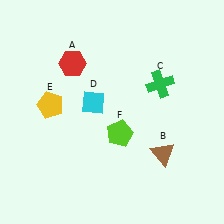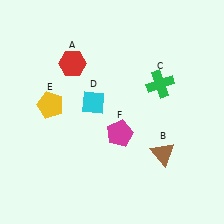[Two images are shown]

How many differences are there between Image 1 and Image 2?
There is 1 difference between the two images.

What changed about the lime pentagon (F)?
In Image 1, F is lime. In Image 2, it changed to magenta.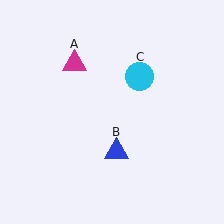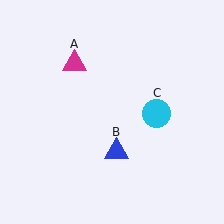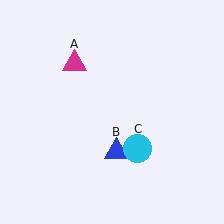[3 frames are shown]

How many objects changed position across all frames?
1 object changed position: cyan circle (object C).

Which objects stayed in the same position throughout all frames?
Magenta triangle (object A) and blue triangle (object B) remained stationary.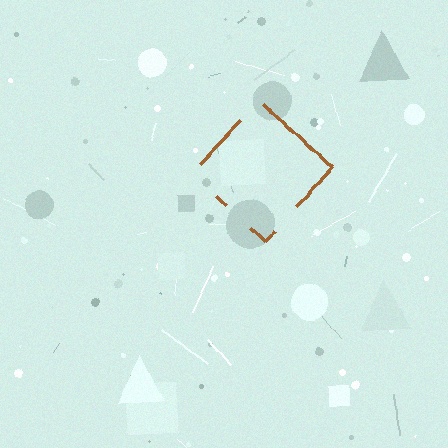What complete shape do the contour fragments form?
The contour fragments form a diamond.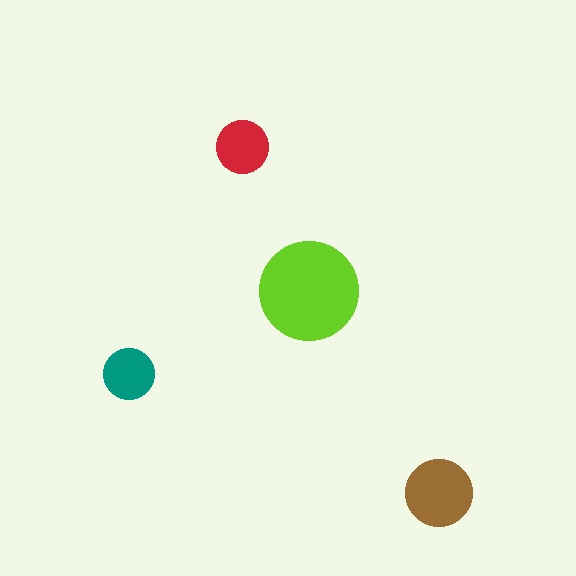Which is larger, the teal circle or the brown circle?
The brown one.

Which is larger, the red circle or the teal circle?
The red one.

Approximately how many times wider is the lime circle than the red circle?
About 2 times wider.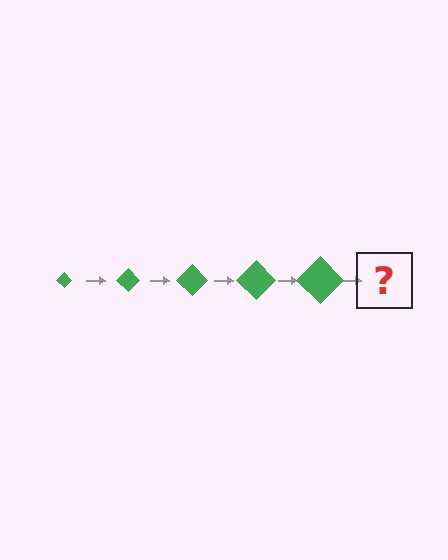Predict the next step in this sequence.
The next step is a green diamond, larger than the previous one.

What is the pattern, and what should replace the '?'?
The pattern is that the diamond gets progressively larger each step. The '?' should be a green diamond, larger than the previous one.